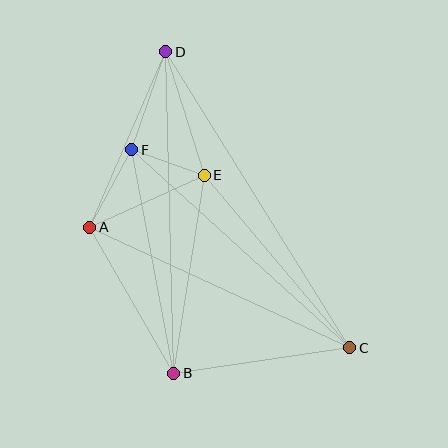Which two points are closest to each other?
Points E and F are closest to each other.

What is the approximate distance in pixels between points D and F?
The distance between D and F is approximately 104 pixels.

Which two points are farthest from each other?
Points C and D are farthest from each other.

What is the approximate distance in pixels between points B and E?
The distance between B and E is approximately 200 pixels.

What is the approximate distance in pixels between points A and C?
The distance between A and C is approximately 287 pixels.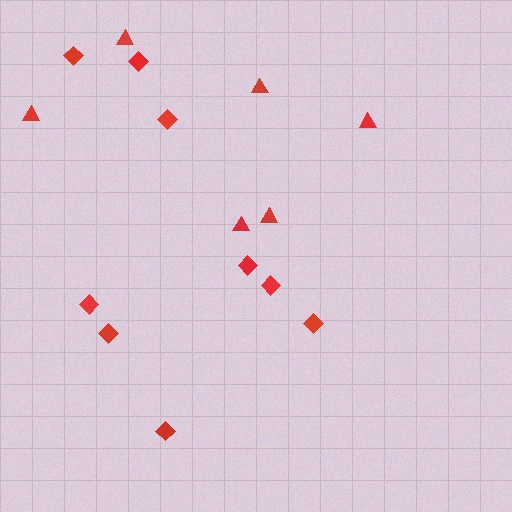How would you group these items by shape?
There are 2 groups: one group of triangles (6) and one group of diamonds (9).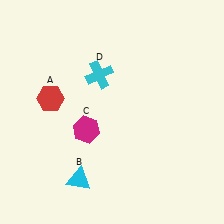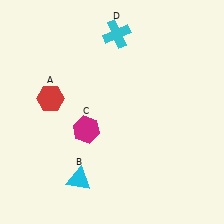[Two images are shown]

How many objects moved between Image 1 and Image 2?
1 object moved between the two images.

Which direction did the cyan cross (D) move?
The cyan cross (D) moved up.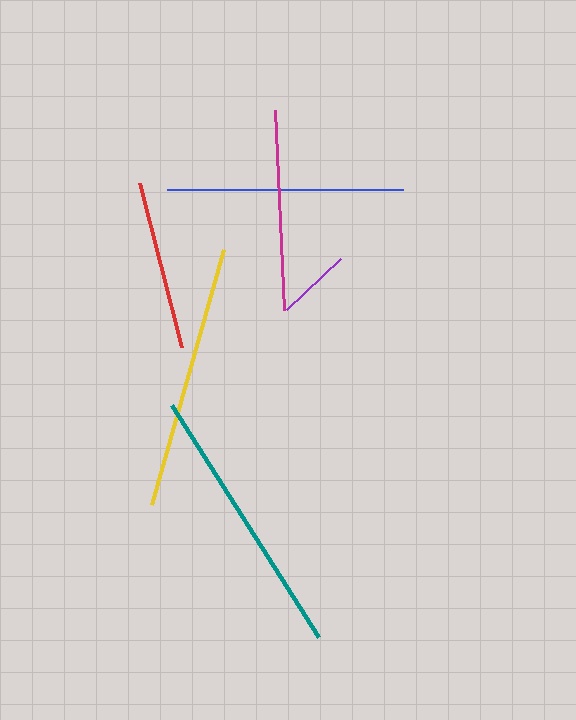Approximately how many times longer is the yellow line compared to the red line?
The yellow line is approximately 1.6 times the length of the red line.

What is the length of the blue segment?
The blue segment is approximately 235 pixels long.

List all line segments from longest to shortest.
From longest to shortest: teal, yellow, blue, magenta, red, purple.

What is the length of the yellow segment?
The yellow segment is approximately 265 pixels long.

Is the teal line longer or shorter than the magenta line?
The teal line is longer than the magenta line.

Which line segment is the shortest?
The purple line is the shortest at approximately 74 pixels.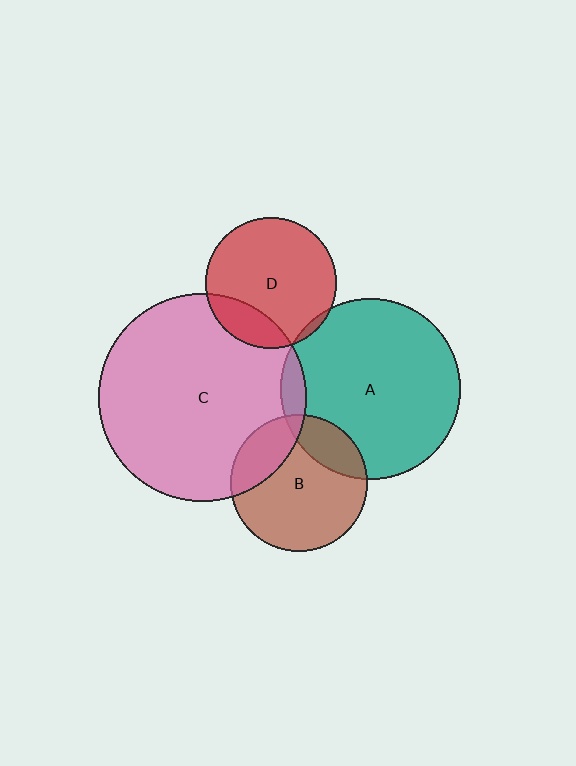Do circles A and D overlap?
Yes.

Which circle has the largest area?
Circle C (pink).